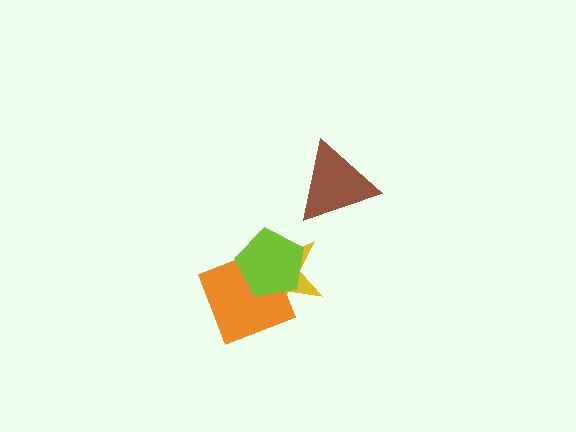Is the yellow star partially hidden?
Yes, it is partially covered by another shape.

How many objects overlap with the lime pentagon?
2 objects overlap with the lime pentagon.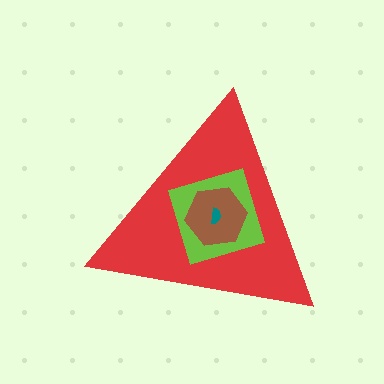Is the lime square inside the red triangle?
Yes.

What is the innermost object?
The teal semicircle.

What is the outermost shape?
The red triangle.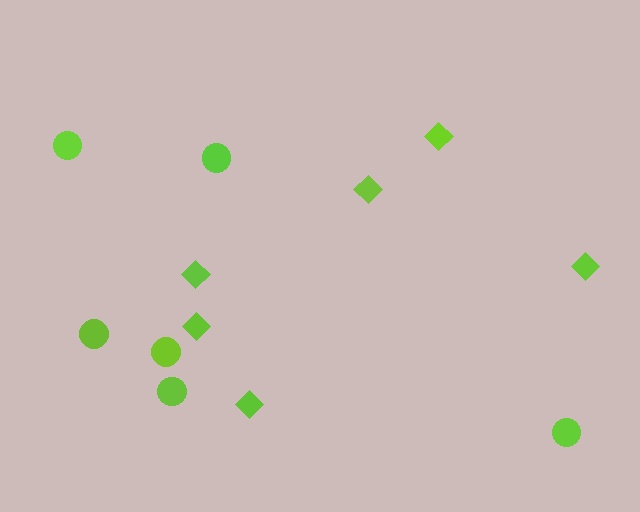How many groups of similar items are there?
There are 2 groups: one group of circles (6) and one group of diamonds (6).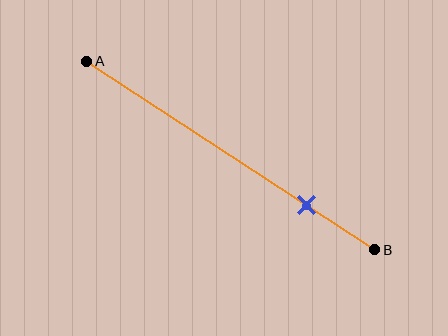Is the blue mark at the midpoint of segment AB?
No, the mark is at about 75% from A, not at the 50% midpoint.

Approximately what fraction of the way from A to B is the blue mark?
The blue mark is approximately 75% of the way from A to B.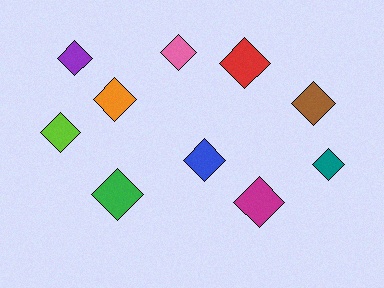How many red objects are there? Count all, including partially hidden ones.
There is 1 red object.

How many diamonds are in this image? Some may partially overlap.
There are 10 diamonds.